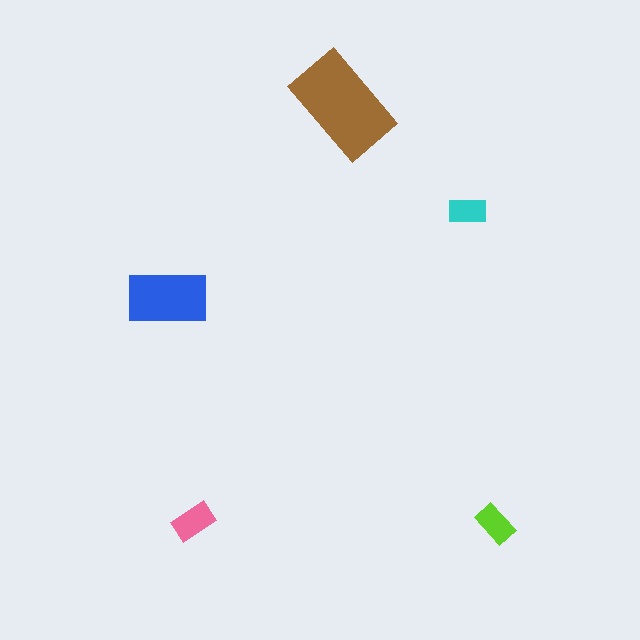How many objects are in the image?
There are 5 objects in the image.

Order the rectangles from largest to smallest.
the brown one, the blue one, the pink one, the lime one, the cyan one.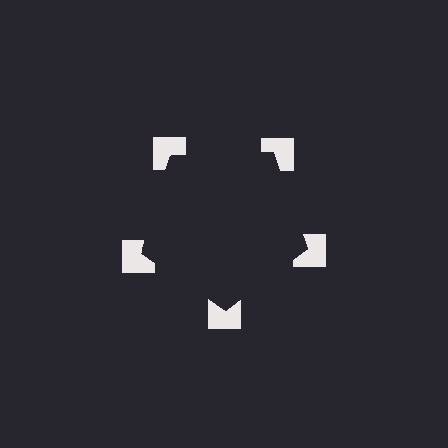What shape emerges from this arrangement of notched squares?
An illusory pentagon — its edges are inferred from the aligned wedge cuts in the notched squares, not physically drawn.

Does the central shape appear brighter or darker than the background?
It typically appears slightly darker than the background, even though no actual brightness change is drawn.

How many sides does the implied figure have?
5 sides.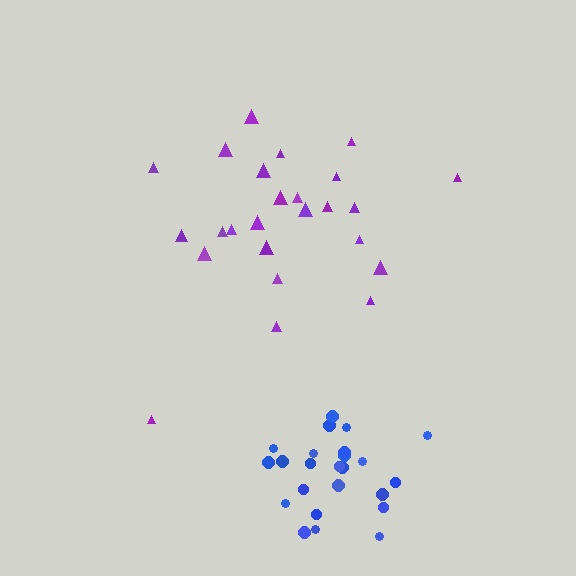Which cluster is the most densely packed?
Blue.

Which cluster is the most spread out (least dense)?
Purple.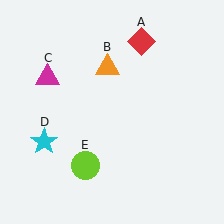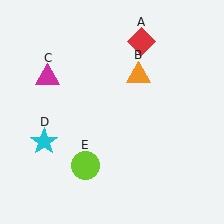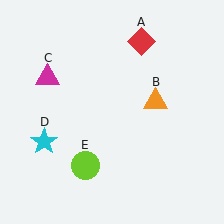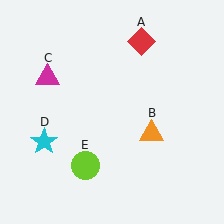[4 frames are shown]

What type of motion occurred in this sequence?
The orange triangle (object B) rotated clockwise around the center of the scene.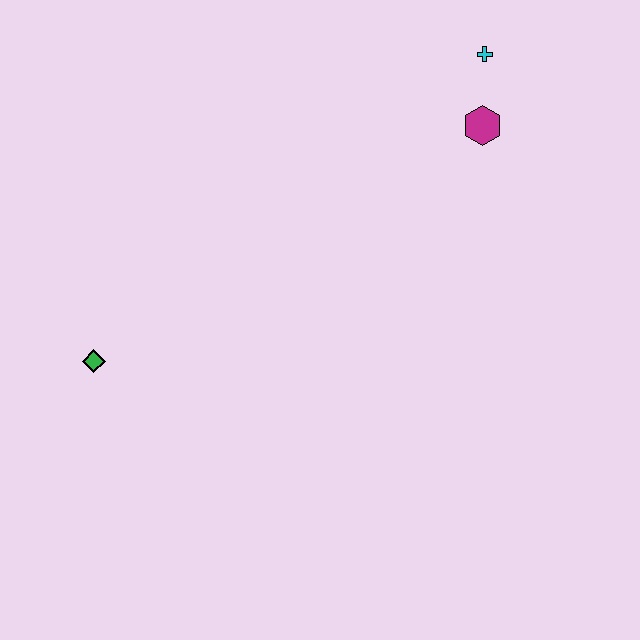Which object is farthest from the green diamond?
The cyan cross is farthest from the green diamond.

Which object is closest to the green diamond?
The magenta hexagon is closest to the green diamond.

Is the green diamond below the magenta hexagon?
Yes